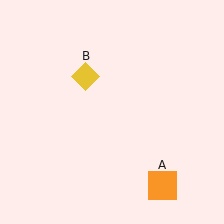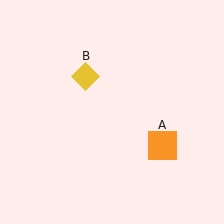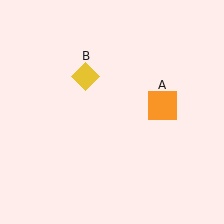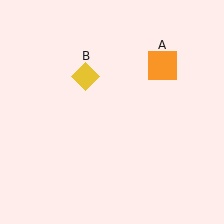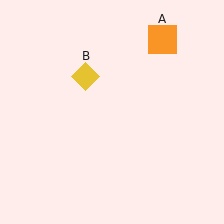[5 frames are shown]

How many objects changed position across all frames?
1 object changed position: orange square (object A).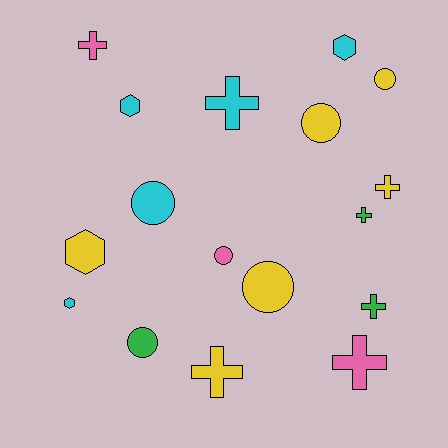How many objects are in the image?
There are 17 objects.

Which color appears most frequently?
Yellow, with 6 objects.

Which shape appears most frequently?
Cross, with 7 objects.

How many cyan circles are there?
There is 1 cyan circle.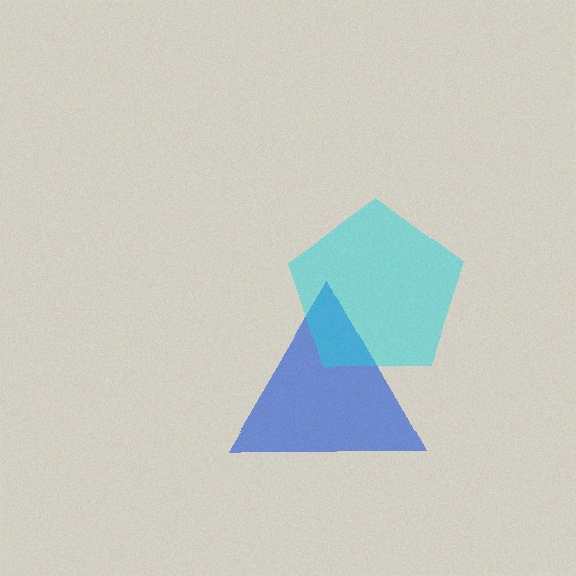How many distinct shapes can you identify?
There are 2 distinct shapes: a blue triangle, a cyan pentagon.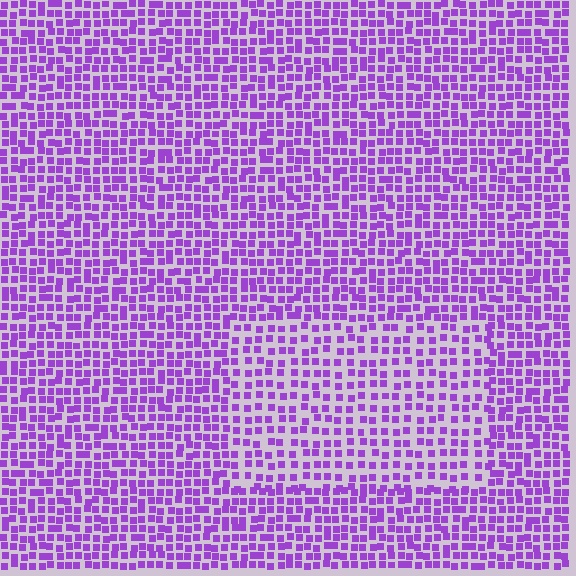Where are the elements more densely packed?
The elements are more densely packed outside the rectangle boundary.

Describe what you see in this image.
The image contains small purple elements arranged at two different densities. A rectangle-shaped region is visible where the elements are less densely packed than the surrounding area.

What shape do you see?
I see a rectangle.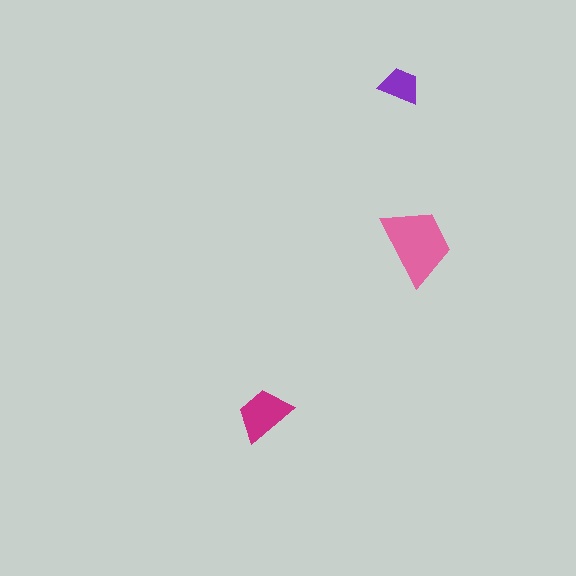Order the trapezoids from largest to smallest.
the pink one, the magenta one, the purple one.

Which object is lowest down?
The magenta trapezoid is bottommost.